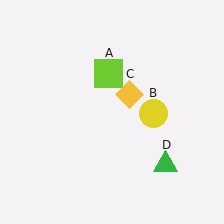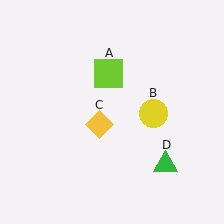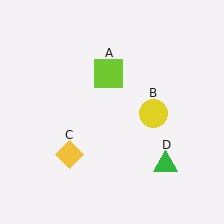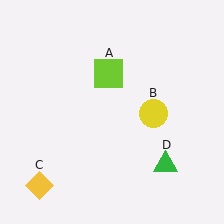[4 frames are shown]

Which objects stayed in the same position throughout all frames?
Lime square (object A) and yellow circle (object B) and green triangle (object D) remained stationary.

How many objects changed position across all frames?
1 object changed position: yellow diamond (object C).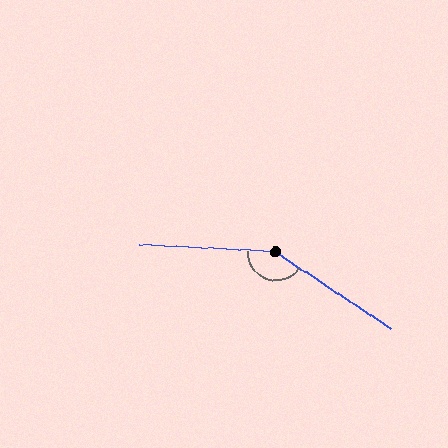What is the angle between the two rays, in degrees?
Approximately 149 degrees.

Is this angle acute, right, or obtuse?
It is obtuse.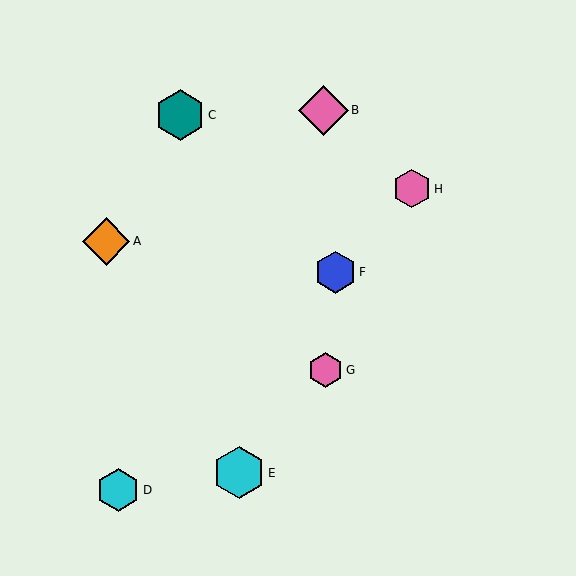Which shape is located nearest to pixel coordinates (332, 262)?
The blue hexagon (labeled F) at (335, 272) is nearest to that location.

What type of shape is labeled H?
Shape H is a pink hexagon.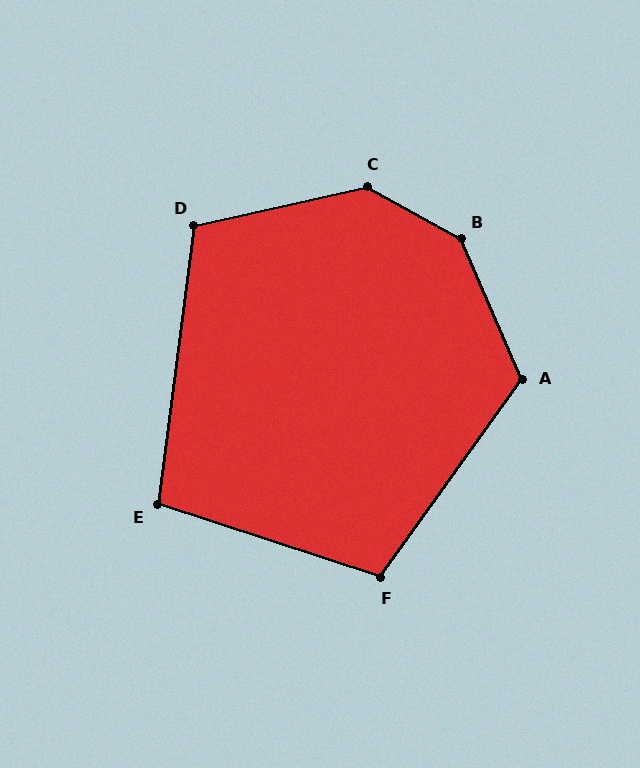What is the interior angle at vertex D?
Approximately 110 degrees (obtuse).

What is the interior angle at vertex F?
Approximately 108 degrees (obtuse).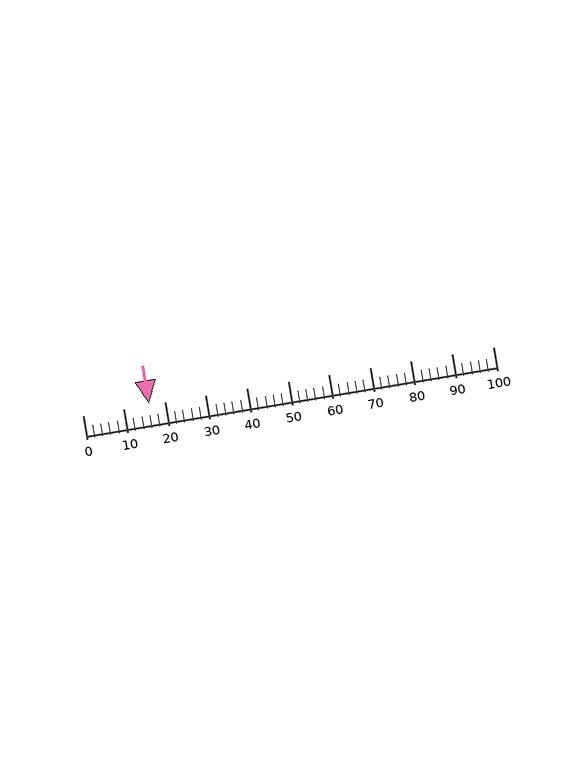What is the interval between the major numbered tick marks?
The major tick marks are spaced 10 units apart.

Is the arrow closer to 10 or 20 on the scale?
The arrow is closer to 20.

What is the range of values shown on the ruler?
The ruler shows values from 0 to 100.